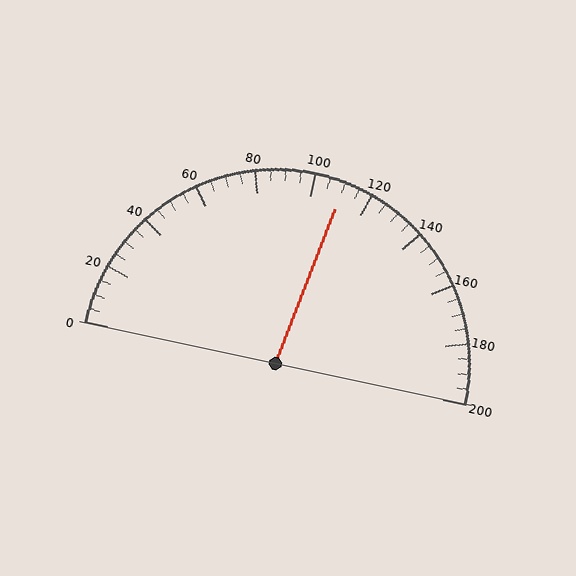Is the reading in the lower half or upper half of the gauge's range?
The reading is in the upper half of the range (0 to 200).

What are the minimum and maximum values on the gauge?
The gauge ranges from 0 to 200.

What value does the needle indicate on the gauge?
The needle indicates approximately 110.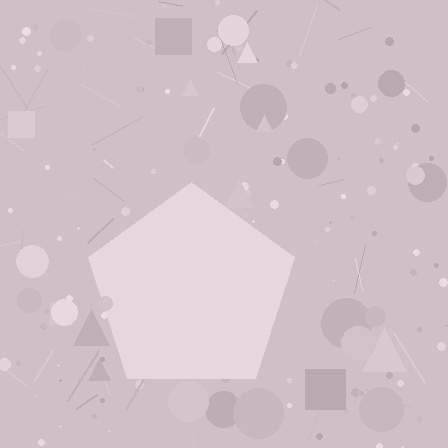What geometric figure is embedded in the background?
A pentagon is embedded in the background.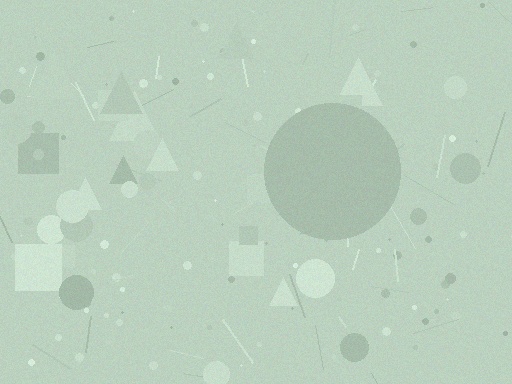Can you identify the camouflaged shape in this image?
The camouflaged shape is a circle.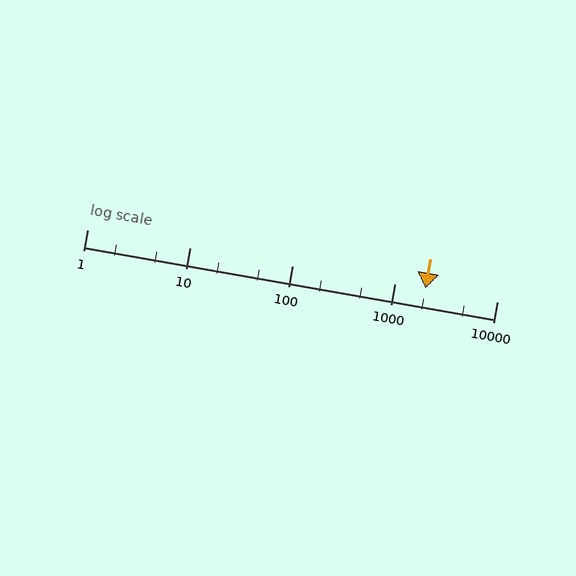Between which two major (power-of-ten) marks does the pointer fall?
The pointer is between 1000 and 10000.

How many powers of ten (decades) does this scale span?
The scale spans 4 decades, from 1 to 10000.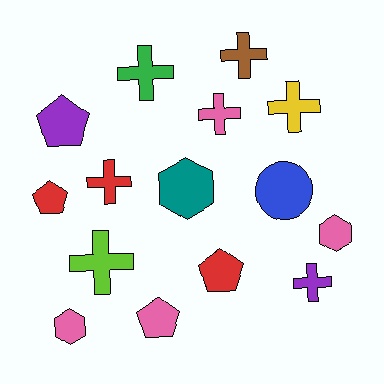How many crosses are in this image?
There are 7 crosses.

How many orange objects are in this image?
There are no orange objects.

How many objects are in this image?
There are 15 objects.